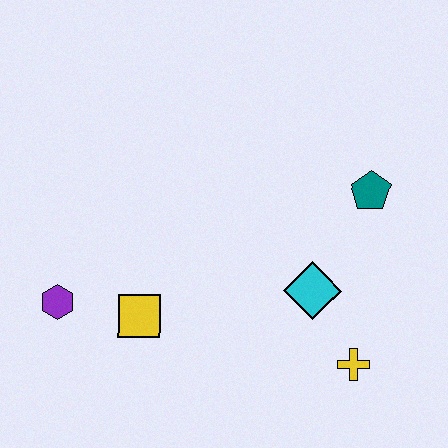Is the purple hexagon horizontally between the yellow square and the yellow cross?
No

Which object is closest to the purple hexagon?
The yellow square is closest to the purple hexagon.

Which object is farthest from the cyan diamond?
The purple hexagon is farthest from the cyan diamond.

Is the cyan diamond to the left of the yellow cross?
Yes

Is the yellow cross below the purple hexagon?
Yes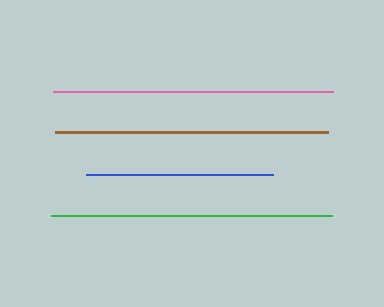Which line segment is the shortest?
The blue line is the shortest at approximately 187 pixels.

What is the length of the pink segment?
The pink segment is approximately 281 pixels long.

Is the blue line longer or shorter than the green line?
The green line is longer than the blue line.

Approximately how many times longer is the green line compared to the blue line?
The green line is approximately 1.5 times the length of the blue line.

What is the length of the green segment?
The green segment is approximately 281 pixels long.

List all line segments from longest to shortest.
From longest to shortest: green, pink, brown, blue.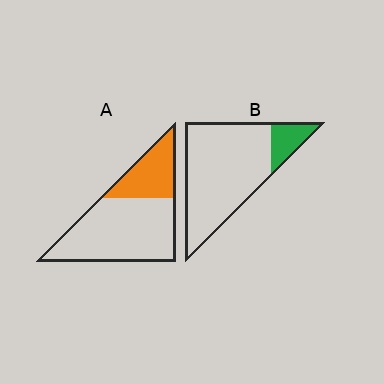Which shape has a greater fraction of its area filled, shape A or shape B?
Shape A.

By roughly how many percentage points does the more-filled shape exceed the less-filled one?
By roughly 15 percentage points (A over B).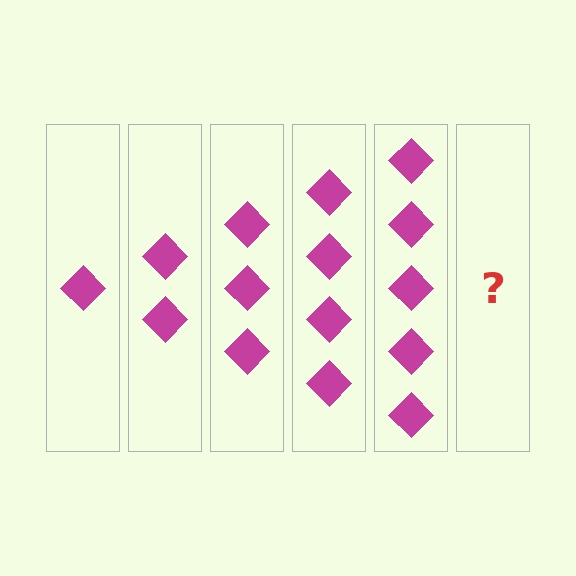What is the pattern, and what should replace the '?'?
The pattern is that each step adds one more diamond. The '?' should be 6 diamonds.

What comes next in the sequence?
The next element should be 6 diamonds.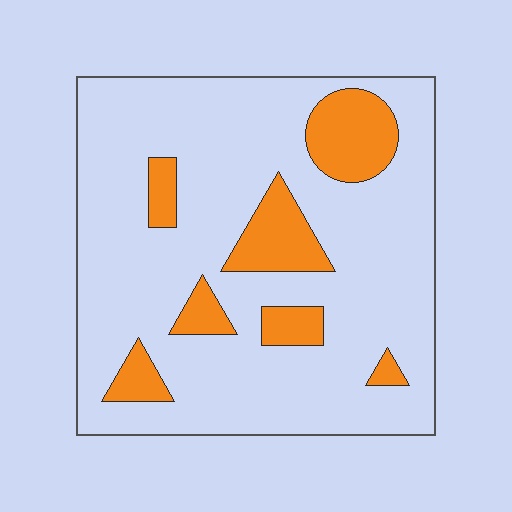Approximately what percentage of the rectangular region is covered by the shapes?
Approximately 20%.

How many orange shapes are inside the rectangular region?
7.